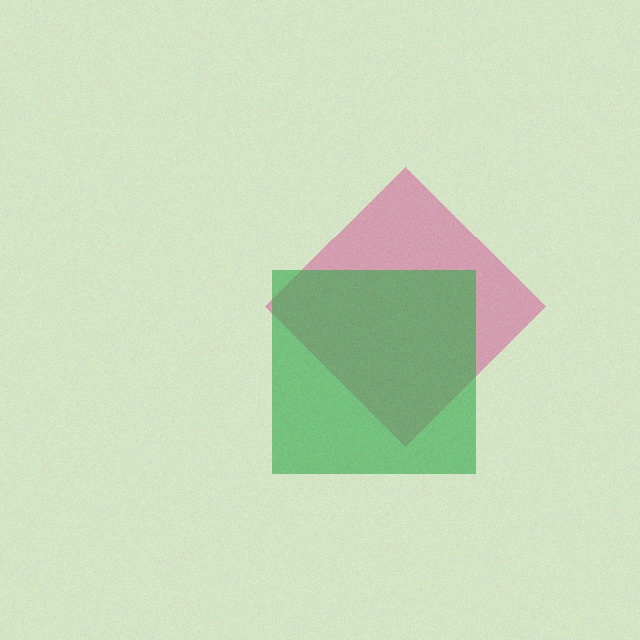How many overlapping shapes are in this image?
There are 2 overlapping shapes in the image.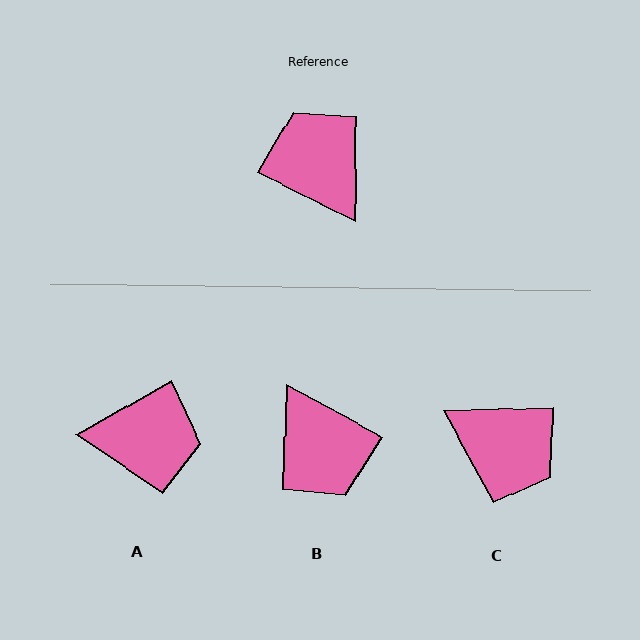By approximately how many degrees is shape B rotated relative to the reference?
Approximately 178 degrees counter-clockwise.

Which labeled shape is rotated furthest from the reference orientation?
B, about 178 degrees away.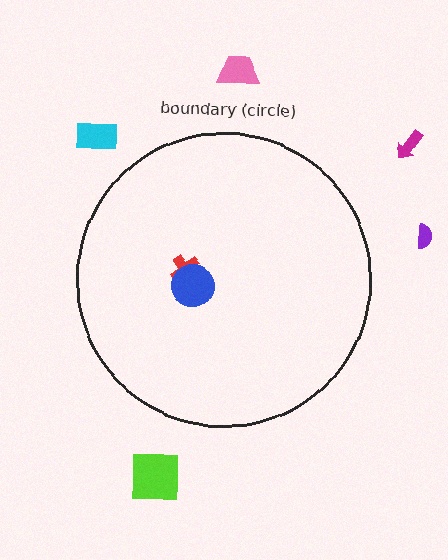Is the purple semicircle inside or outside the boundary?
Outside.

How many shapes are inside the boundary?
2 inside, 5 outside.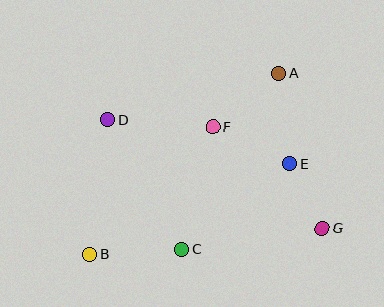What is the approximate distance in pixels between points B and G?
The distance between B and G is approximately 234 pixels.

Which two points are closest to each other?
Points E and G are closest to each other.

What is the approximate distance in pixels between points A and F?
The distance between A and F is approximately 85 pixels.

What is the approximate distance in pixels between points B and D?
The distance between B and D is approximately 136 pixels.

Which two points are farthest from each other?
Points A and B are farthest from each other.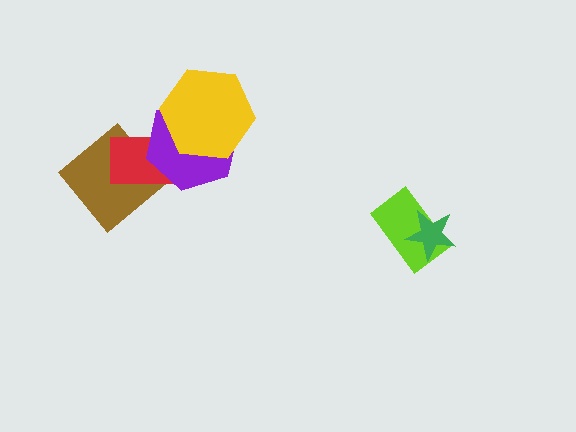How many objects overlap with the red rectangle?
3 objects overlap with the red rectangle.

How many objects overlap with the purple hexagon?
2 objects overlap with the purple hexagon.